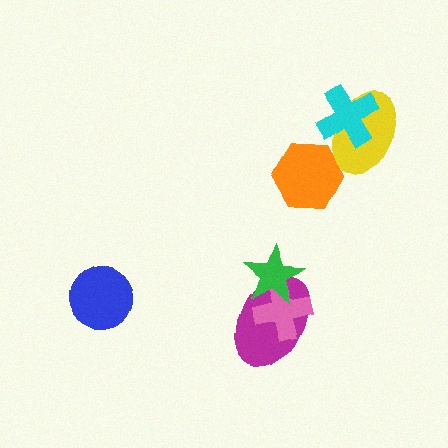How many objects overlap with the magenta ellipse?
2 objects overlap with the magenta ellipse.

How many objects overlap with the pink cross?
2 objects overlap with the pink cross.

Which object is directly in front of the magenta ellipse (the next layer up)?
The pink cross is directly in front of the magenta ellipse.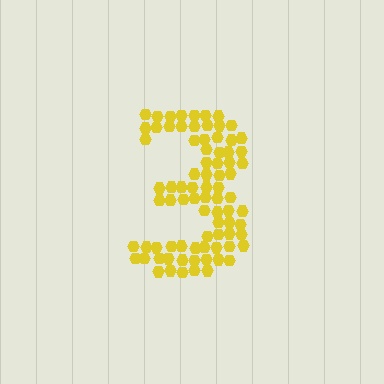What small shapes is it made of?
It is made of small hexagons.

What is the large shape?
The large shape is the digit 3.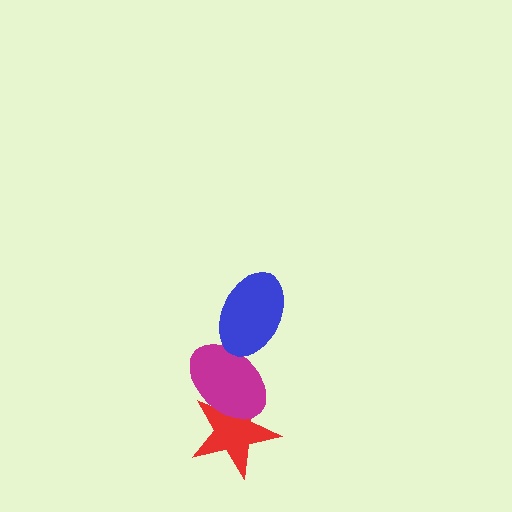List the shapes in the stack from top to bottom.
From top to bottom: the blue ellipse, the magenta ellipse, the red star.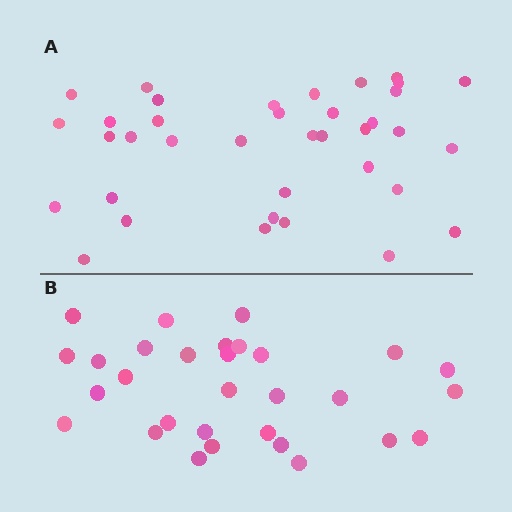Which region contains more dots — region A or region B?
Region A (the top region) has more dots.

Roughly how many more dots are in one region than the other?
Region A has roughly 8 or so more dots than region B.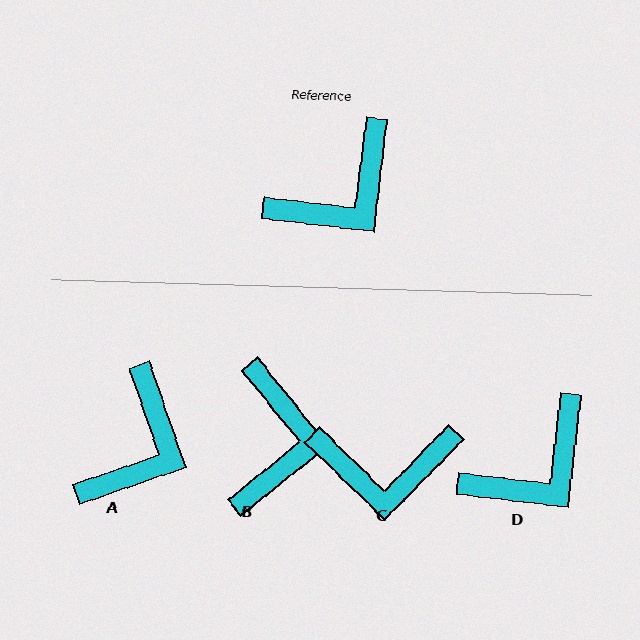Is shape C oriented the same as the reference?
No, it is off by about 37 degrees.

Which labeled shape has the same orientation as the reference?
D.